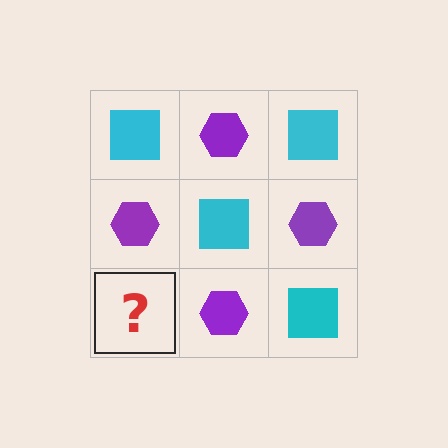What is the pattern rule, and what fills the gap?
The rule is that it alternates cyan square and purple hexagon in a checkerboard pattern. The gap should be filled with a cyan square.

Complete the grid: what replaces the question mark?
The question mark should be replaced with a cyan square.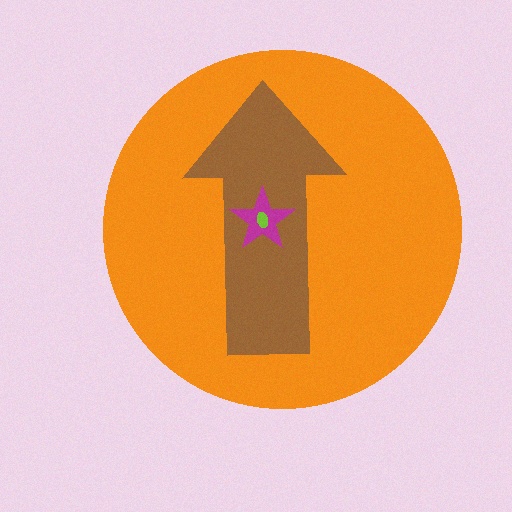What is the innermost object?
The lime ellipse.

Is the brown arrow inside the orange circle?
Yes.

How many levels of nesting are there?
4.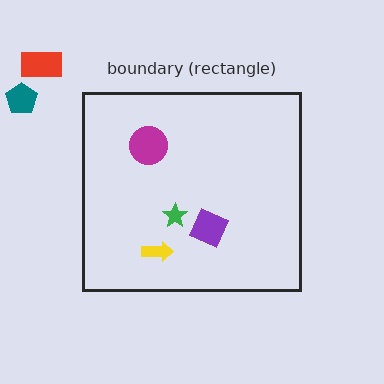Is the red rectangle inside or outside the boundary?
Outside.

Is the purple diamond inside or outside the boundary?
Inside.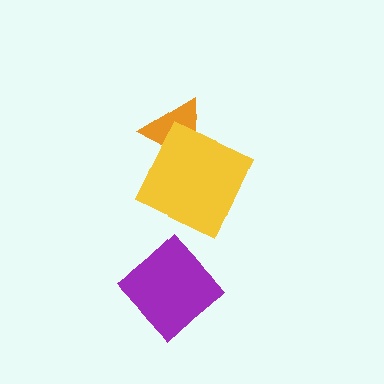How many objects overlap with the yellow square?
1 object overlaps with the yellow square.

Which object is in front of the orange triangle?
The yellow square is in front of the orange triangle.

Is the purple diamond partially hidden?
No, no other shape covers it.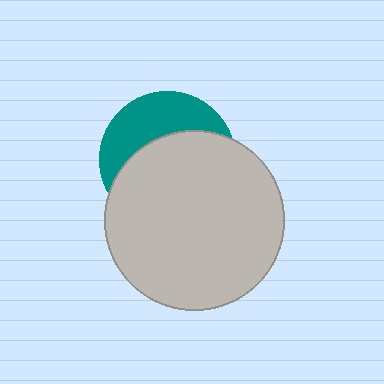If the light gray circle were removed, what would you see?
You would see the complete teal circle.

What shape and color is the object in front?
The object in front is a light gray circle.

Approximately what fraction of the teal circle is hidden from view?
Roughly 63% of the teal circle is hidden behind the light gray circle.